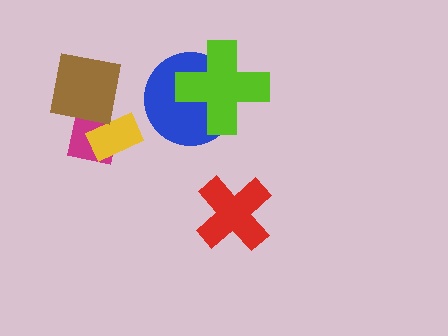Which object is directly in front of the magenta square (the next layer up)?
The yellow rectangle is directly in front of the magenta square.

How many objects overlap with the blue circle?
1 object overlaps with the blue circle.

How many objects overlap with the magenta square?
2 objects overlap with the magenta square.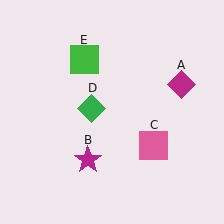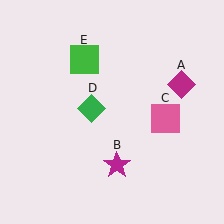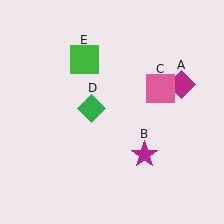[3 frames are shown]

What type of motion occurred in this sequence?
The magenta star (object B), pink square (object C) rotated counterclockwise around the center of the scene.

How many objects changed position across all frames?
2 objects changed position: magenta star (object B), pink square (object C).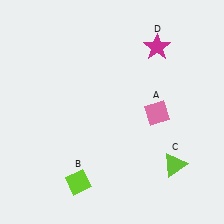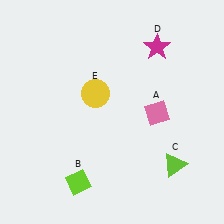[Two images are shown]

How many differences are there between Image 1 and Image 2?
There is 1 difference between the two images.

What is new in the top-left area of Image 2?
A yellow circle (E) was added in the top-left area of Image 2.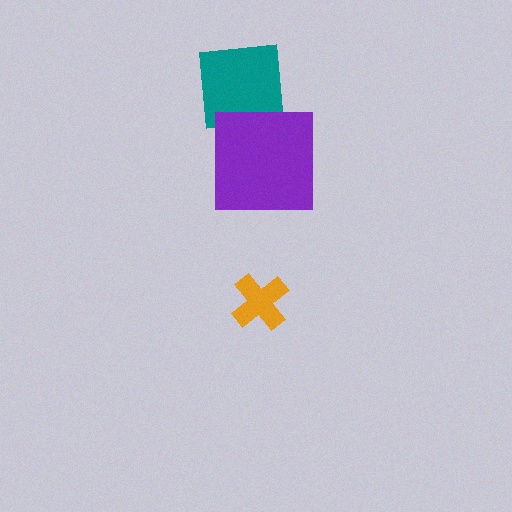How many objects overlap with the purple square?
1 object overlaps with the purple square.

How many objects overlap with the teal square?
1 object overlaps with the teal square.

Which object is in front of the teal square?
The purple square is in front of the teal square.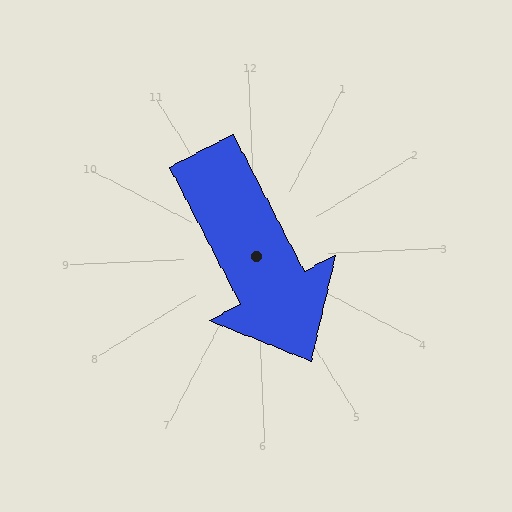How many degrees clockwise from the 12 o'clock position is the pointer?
Approximately 155 degrees.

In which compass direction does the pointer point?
Southeast.